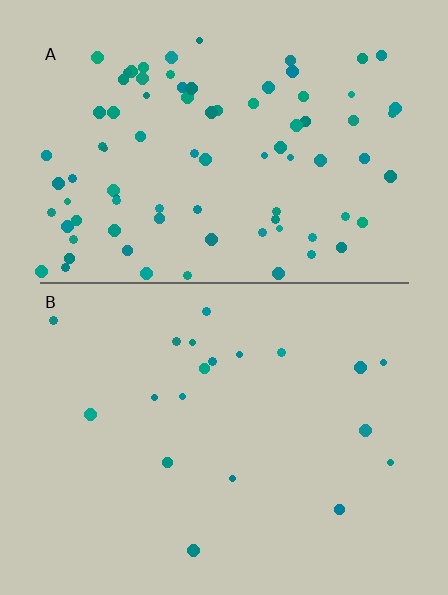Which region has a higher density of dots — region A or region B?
A (the top).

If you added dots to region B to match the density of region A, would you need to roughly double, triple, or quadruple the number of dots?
Approximately quadruple.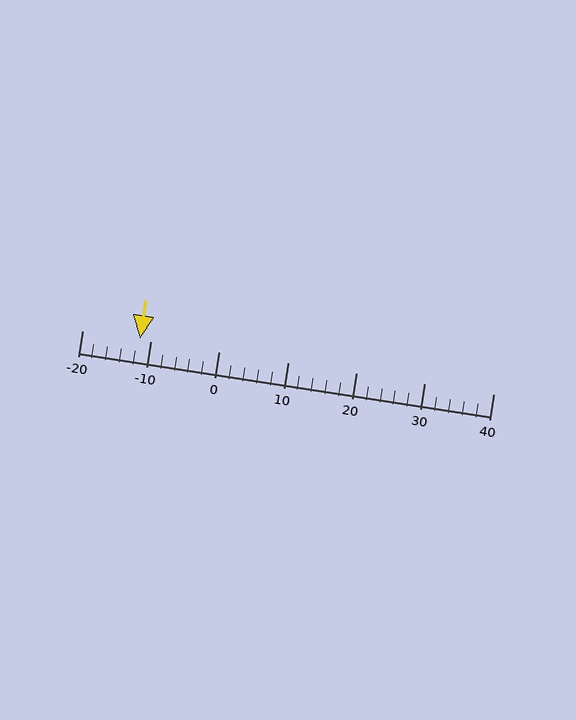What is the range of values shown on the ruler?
The ruler shows values from -20 to 40.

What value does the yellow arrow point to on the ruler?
The yellow arrow points to approximately -12.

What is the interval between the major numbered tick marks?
The major tick marks are spaced 10 units apart.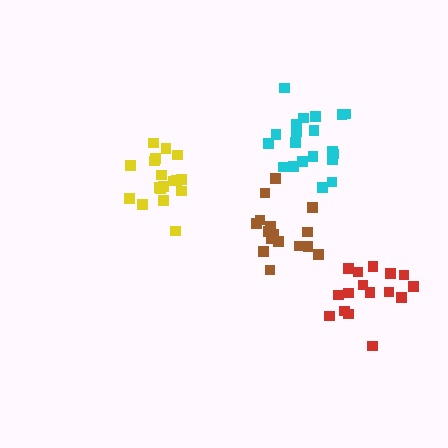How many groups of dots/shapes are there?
There are 4 groups.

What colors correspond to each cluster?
The clusters are colored: red, cyan, brown, yellow.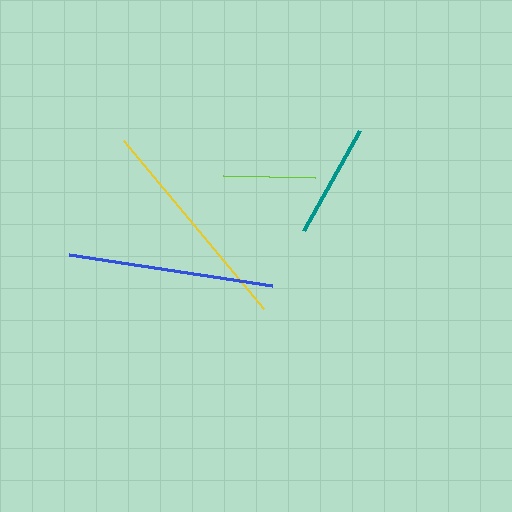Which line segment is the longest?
The yellow line is the longest at approximately 218 pixels.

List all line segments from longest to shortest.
From longest to shortest: yellow, blue, teal, lime.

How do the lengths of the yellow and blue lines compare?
The yellow and blue lines are approximately the same length.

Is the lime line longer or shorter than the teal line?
The teal line is longer than the lime line.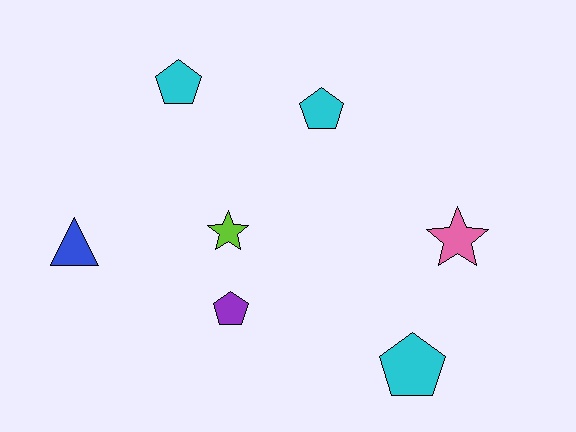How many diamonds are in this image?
There are no diamonds.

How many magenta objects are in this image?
There are no magenta objects.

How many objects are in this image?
There are 7 objects.